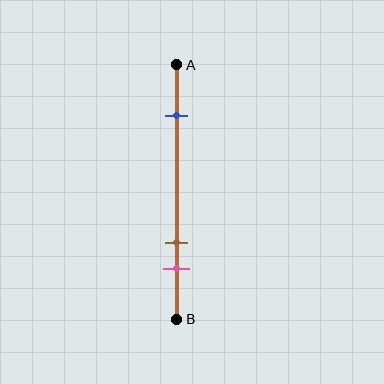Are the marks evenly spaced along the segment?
No, the marks are not evenly spaced.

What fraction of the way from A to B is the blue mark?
The blue mark is approximately 20% (0.2) of the way from A to B.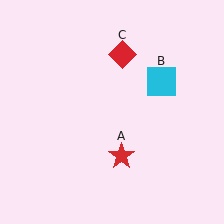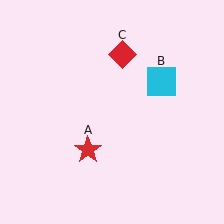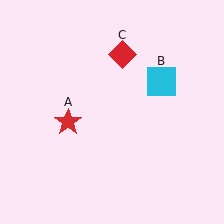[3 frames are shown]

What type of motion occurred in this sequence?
The red star (object A) rotated clockwise around the center of the scene.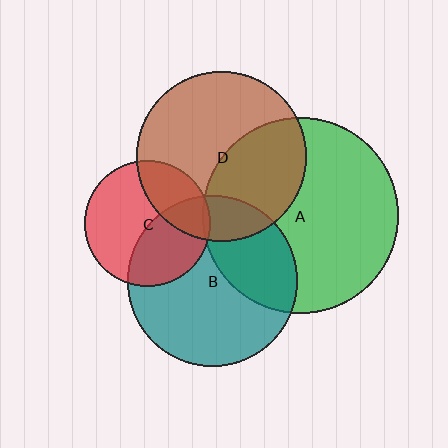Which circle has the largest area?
Circle A (green).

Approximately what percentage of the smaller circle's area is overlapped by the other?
Approximately 35%.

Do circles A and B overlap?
Yes.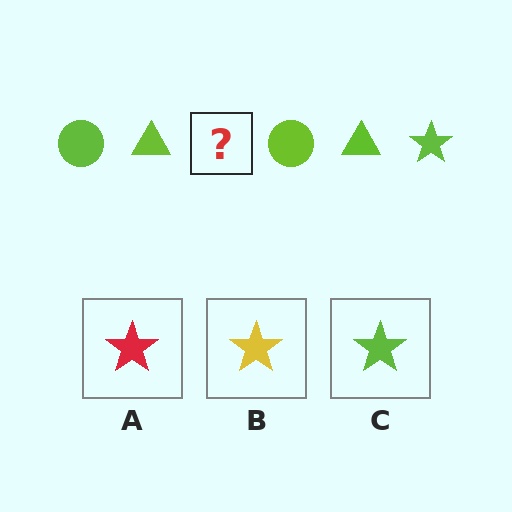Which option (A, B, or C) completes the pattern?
C.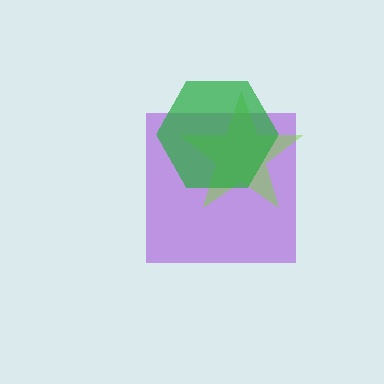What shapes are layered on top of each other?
The layered shapes are: a purple square, a lime star, a green hexagon.